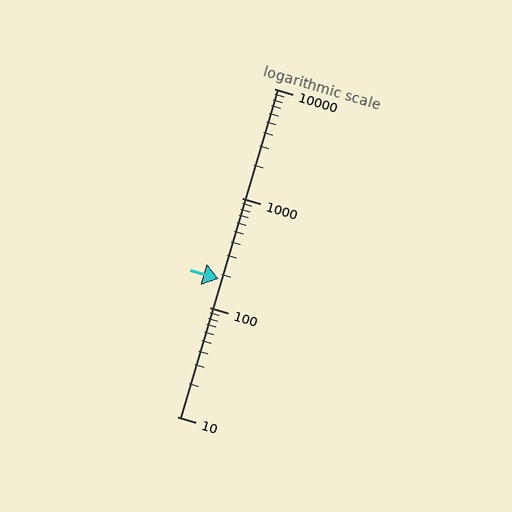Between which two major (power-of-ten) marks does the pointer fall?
The pointer is between 100 and 1000.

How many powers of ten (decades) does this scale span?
The scale spans 3 decades, from 10 to 10000.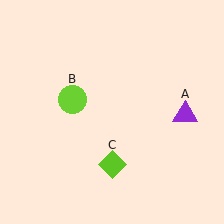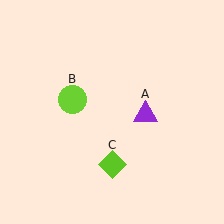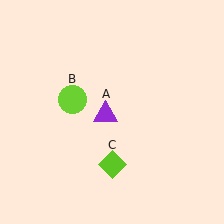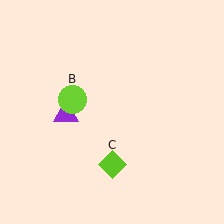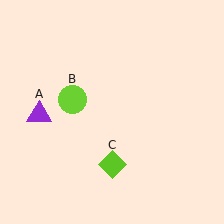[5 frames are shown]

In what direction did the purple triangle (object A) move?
The purple triangle (object A) moved left.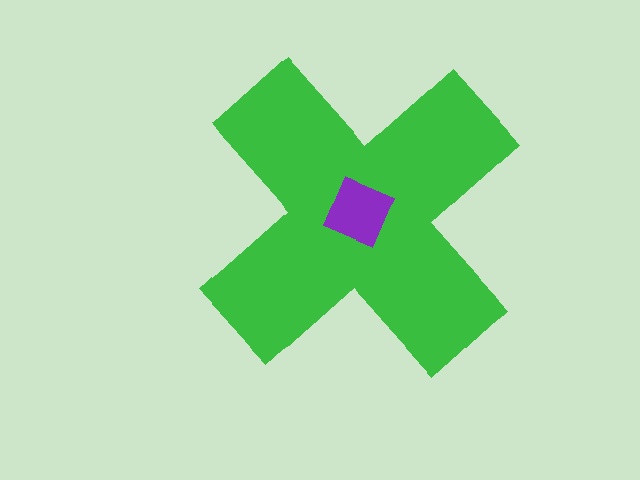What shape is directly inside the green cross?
The purple square.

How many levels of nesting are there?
2.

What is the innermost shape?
The purple square.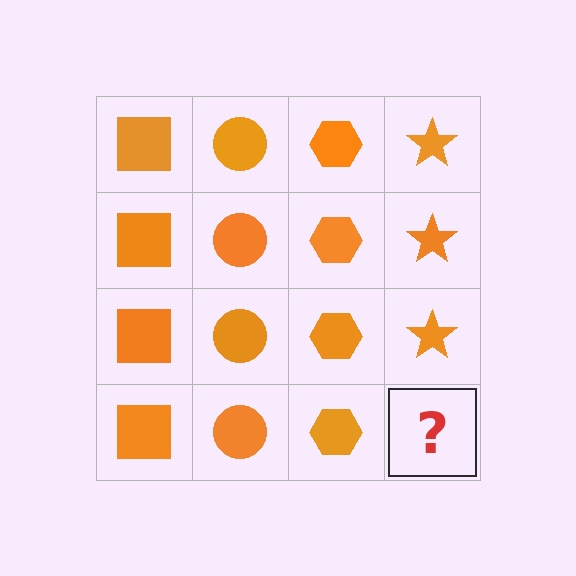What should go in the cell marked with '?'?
The missing cell should contain an orange star.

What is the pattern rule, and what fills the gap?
The rule is that each column has a consistent shape. The gap should be filled with an orange star.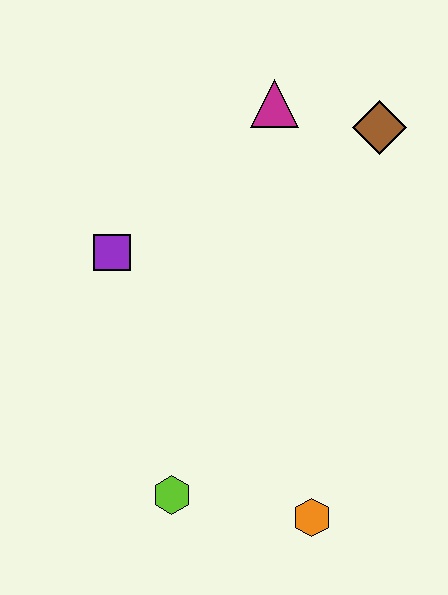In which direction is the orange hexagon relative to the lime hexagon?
The orange hexagon is to the right of the lime hexagon.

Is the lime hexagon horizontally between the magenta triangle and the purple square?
Yes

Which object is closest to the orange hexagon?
The lime hexagon is closest to the orange hexagon.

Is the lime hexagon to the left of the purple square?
No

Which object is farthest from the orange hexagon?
The magenta triangle is farthest from the orange hexagon.